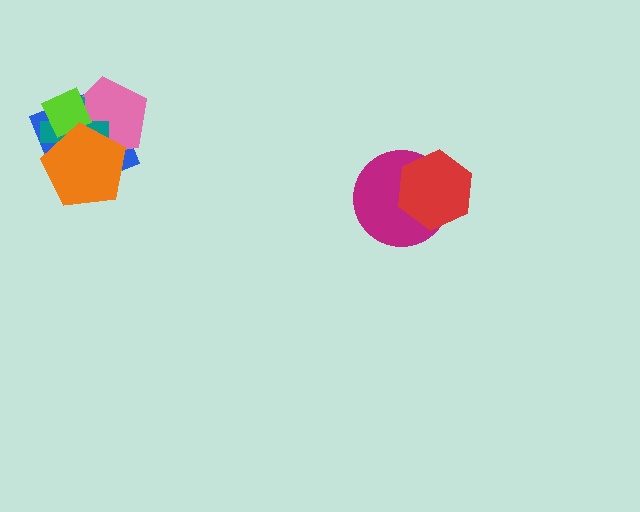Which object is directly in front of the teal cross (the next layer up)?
The lime diamond is directly in front of the teal cross.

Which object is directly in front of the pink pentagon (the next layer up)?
The teal cross is directly in front of the pink pentagon.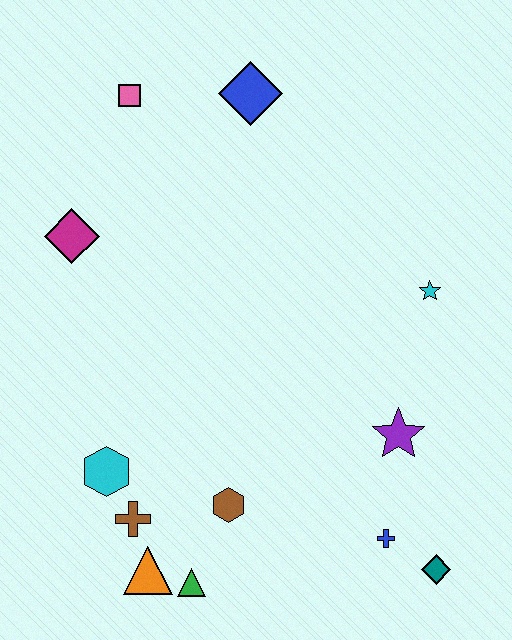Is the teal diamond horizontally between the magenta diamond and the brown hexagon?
No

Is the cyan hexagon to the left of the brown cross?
Yes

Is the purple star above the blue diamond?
No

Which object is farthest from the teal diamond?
The pink square is farthest from the teal diamond.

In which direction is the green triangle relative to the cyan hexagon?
The green triangle is below the cyan hexagon.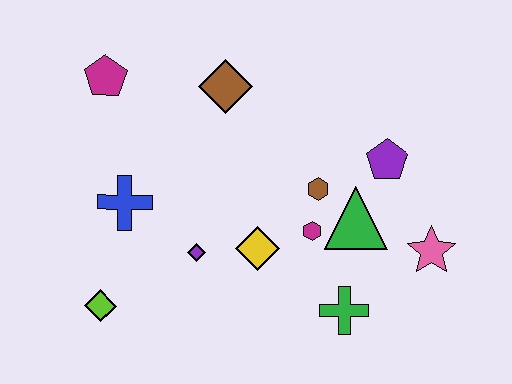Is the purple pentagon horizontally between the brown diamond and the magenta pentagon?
No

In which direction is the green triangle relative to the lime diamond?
The green triangle is to the right of the lime diamond.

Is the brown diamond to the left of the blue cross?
No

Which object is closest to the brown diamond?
The magenta pentagon is closest to the brown diamond.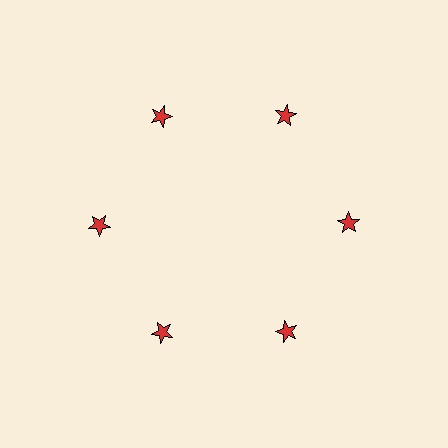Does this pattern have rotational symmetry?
Yes, this pattern has 6-fold rotational symmetry. It looks the same after rotating 60 degrees around the center.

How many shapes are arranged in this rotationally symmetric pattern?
There are 6 shapes, arranged in 6 groups of 1.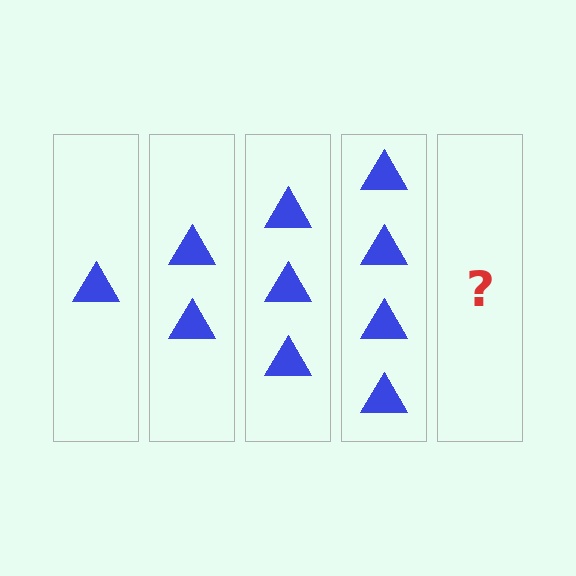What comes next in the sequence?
The next element should be 5 triangles.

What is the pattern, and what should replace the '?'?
The pattern is that each step adds one more triangle. The '?' should be 5 triangles.